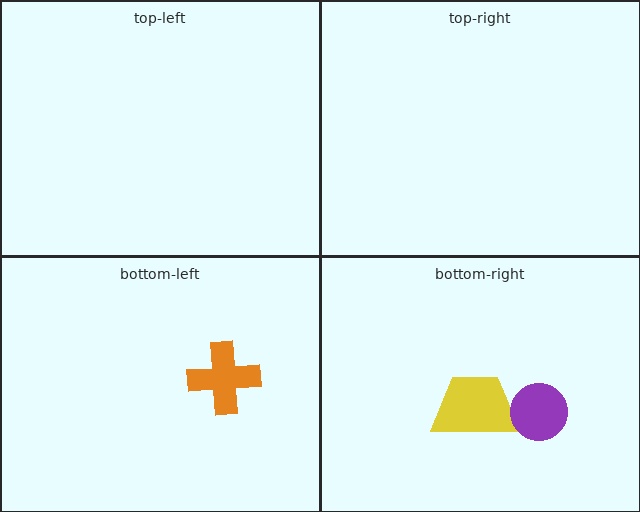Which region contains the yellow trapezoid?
The bottom-right region.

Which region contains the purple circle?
The bottom-right region.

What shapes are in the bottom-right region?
The yellow trapezoid, the purple circle.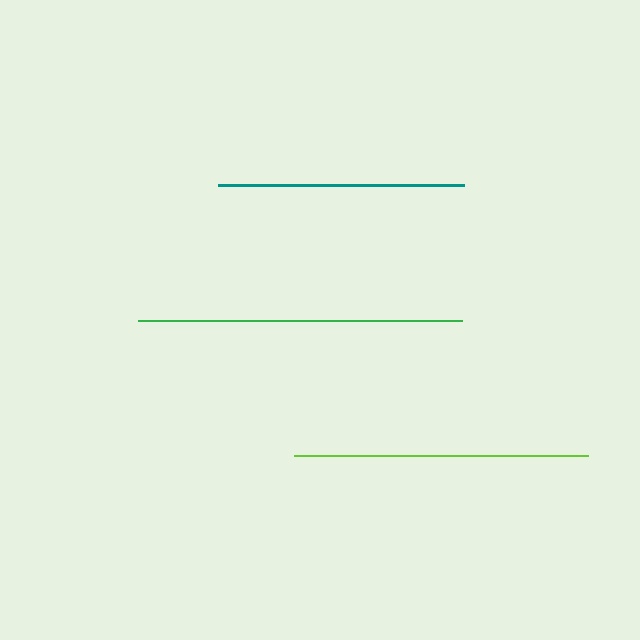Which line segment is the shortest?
The teal line is the shortest at approximately 246 pixels.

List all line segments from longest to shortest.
From longest to shortest: green, lime, teal.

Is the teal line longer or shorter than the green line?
The green line is longer than the teal line.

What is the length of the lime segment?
The lime segment is approximately 295 pixels long.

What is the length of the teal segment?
The teal segment is approximately 246 pixels long.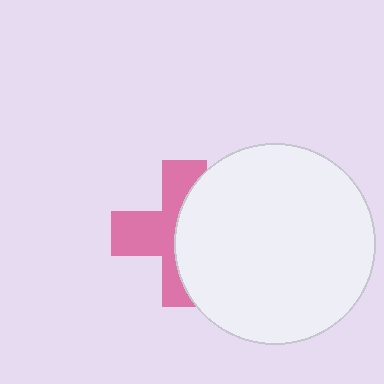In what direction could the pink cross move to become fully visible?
The pink cross could move left. That would shift it out from behind the white circle entirely.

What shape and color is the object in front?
The object in front is a white circle.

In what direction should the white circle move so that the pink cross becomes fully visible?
The white circle should move right. That is the shortest direction to clear the overlap and leave the pink cross fully visible.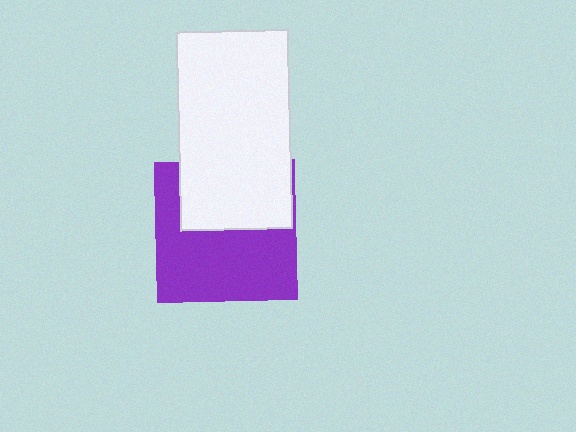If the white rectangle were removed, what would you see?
You would see the complete purple square.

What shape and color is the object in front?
The object in front is a white rectangle.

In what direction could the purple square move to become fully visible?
The purple square could move down. That would shift it out from behind the white rectangle entirely.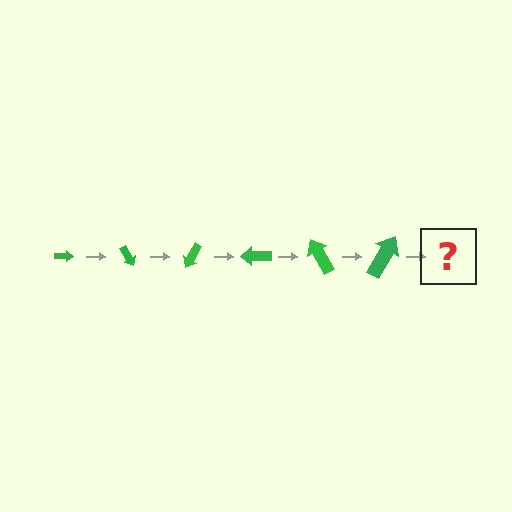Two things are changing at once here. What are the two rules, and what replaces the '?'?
The two rules are that the arrow grows larger each step and it rotates 60 degrees each step. The '?' should be an arrow, larger than the previous one and rotated 360 degrees from the start.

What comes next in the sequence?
The next element should be an arrow, larger than the previous one and rotated 360 degrees from the start.